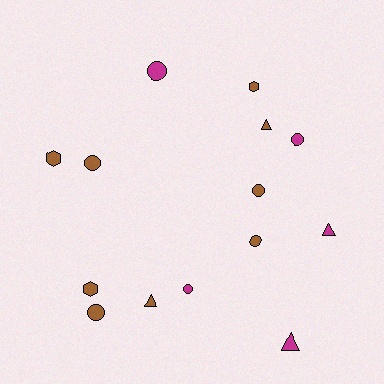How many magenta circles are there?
There are 3 magenta circles.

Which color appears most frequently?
Brown, with 9 objects.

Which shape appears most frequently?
Circle, with 7 objects.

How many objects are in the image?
There are 14 objects.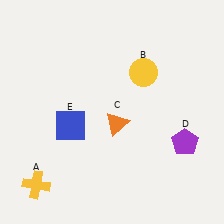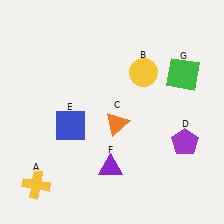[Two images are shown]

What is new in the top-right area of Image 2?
A green square (G) was added in the top-right area of Image 2.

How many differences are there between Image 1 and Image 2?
There are 2 differences between the two images.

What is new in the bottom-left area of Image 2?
A purple triangle (F) was added in the bottom-left area of Image 2.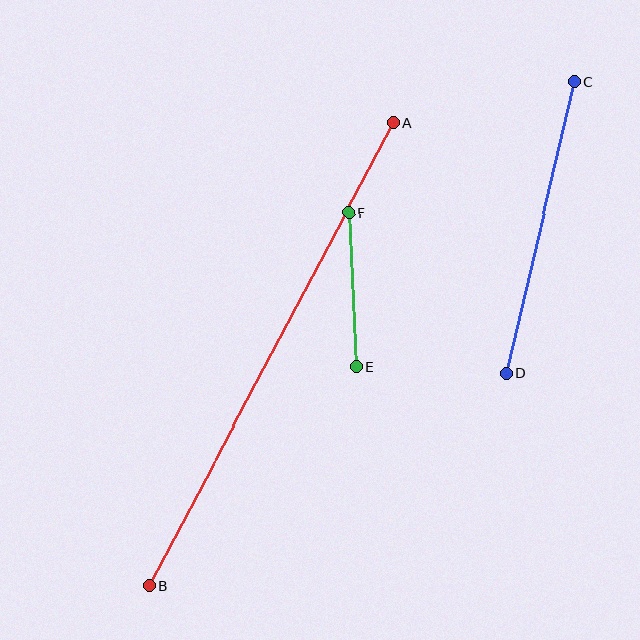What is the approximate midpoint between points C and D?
The midpoint is at approximately (540, 227) pixels.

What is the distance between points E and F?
The distance is approximately 154 pixels.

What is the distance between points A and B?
The distance is approximately 523 pixels.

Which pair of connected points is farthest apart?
Points A and B are farthest apart.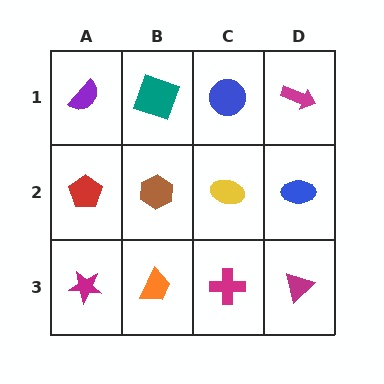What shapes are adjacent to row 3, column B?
A brown hexagon (row 2, column B), a magenta star (row 3, column A), a magenta cross (row 3, column C).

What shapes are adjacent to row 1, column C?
A yellow ellipse (row 2, column C), a teal square (row 1, column B), a magenta arrow (row 1, column D).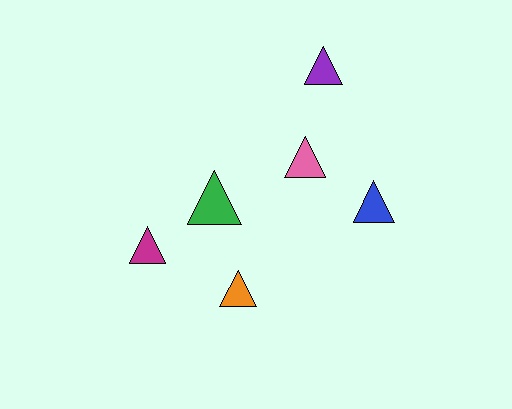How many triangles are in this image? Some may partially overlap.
There are 6 triangles.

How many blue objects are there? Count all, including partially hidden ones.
There is 1 blue object.